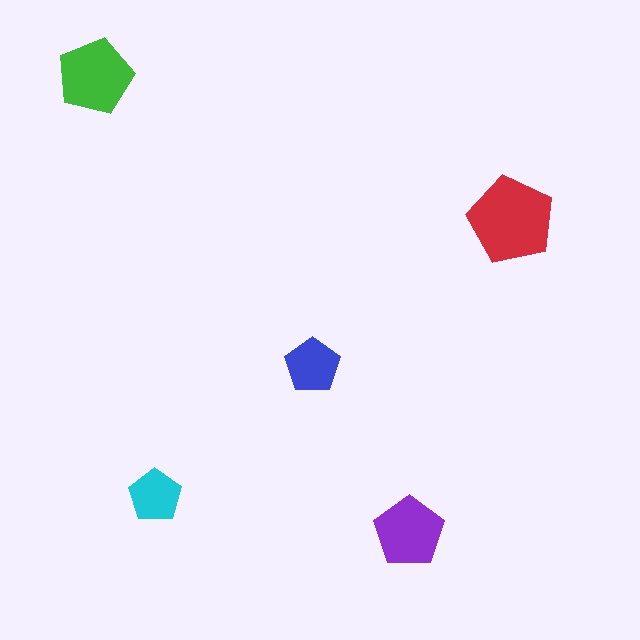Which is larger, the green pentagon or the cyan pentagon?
The green one.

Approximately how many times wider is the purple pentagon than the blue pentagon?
About 1.5 times wider.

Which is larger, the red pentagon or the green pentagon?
The red one.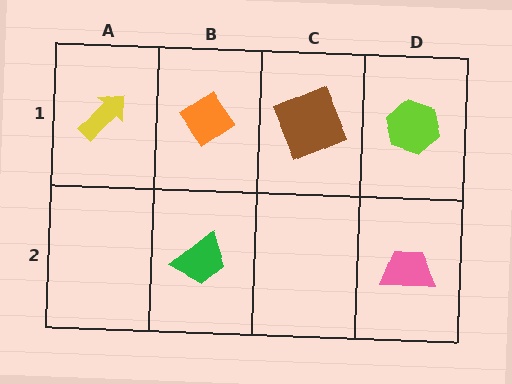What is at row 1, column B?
An orange diamond.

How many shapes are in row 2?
2 shapes.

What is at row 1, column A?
A yellow arrow.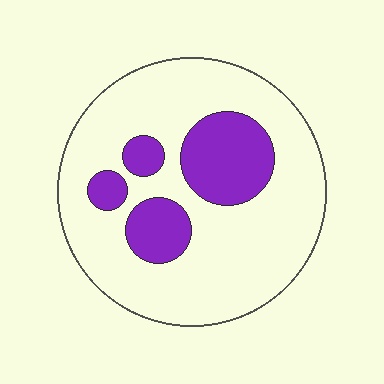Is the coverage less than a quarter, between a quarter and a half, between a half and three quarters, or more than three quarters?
Less than a quarter.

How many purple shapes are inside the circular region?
4.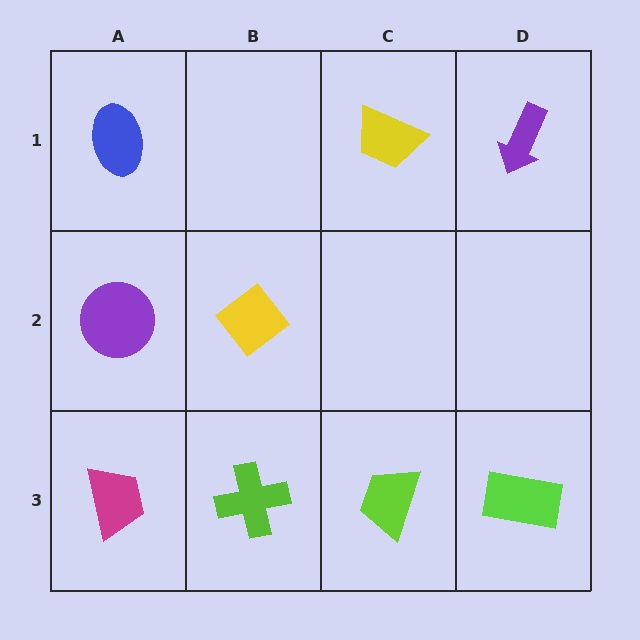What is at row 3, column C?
A lime trapezoid.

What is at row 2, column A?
A purple circle.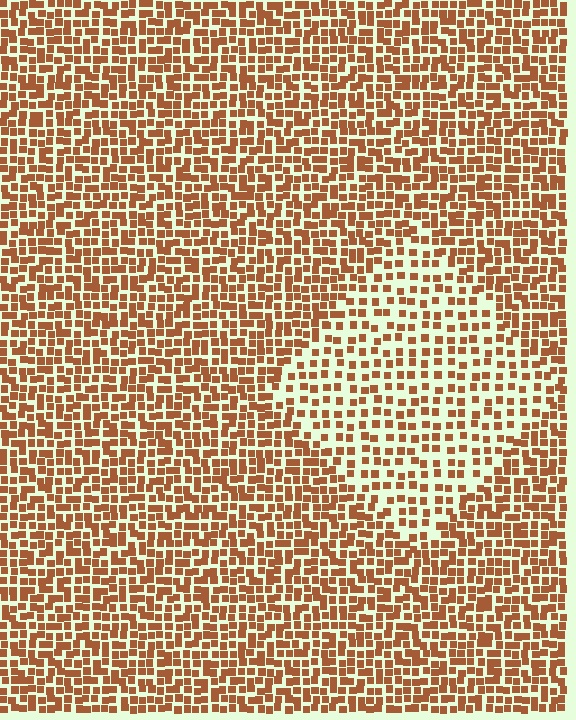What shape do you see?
I see a diamond.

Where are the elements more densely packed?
The elements are more densely packed outside the diamond boundary.